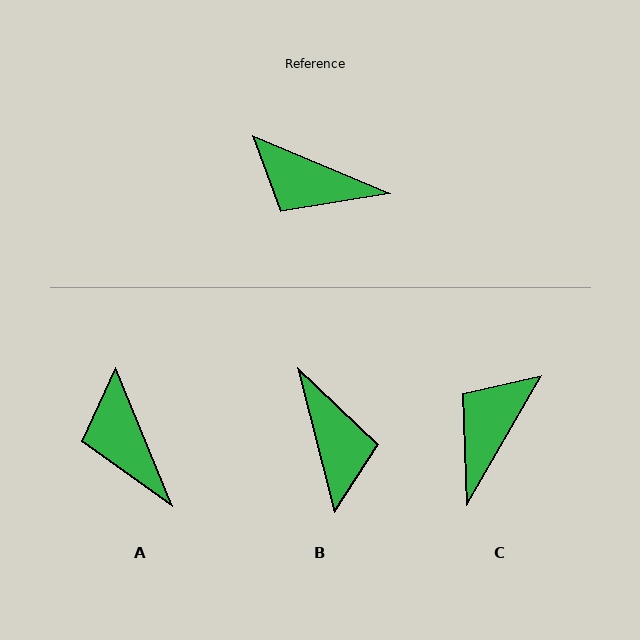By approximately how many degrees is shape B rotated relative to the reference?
Approximately 127 degrees counter-clockwise.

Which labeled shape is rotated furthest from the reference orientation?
B, about 127 degrees away.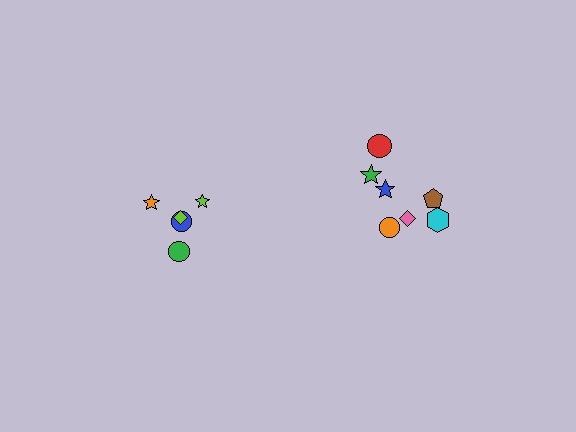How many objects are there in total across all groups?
There are 12 objects.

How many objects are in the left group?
There are 5 objects.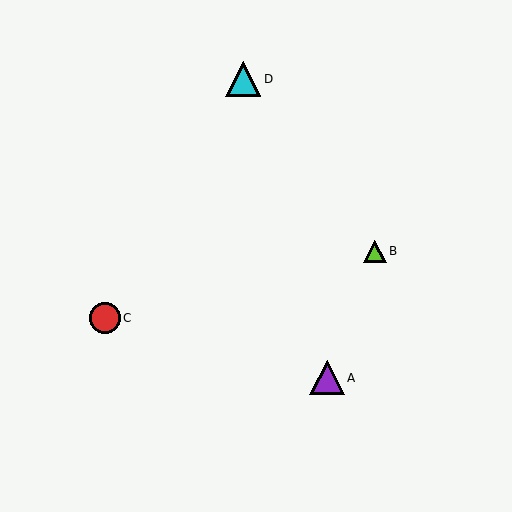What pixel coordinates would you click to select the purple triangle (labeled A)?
Click at (327, 378) to select the purple triangle A.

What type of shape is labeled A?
Shape A is a purple triangle.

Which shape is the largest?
The cyan triangle (labeled D) is the largest.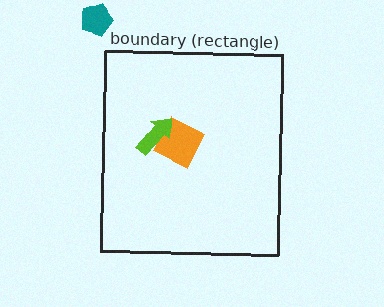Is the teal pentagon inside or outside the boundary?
Outside.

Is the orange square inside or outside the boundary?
Inside.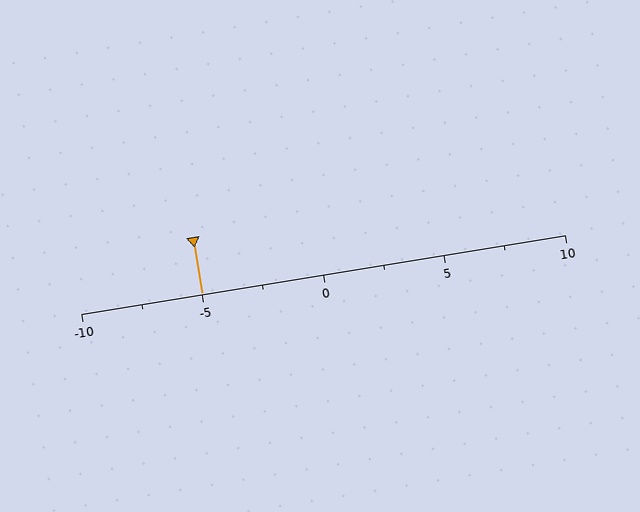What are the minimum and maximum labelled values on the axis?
The axis runs from -10 to 10.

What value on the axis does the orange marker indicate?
The marker indicates approximately -5.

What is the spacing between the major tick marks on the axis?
The major ticks are spaced 5 apart.